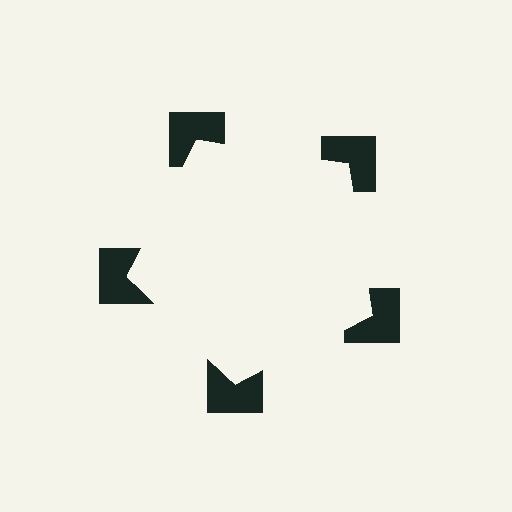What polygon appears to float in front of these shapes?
An illusory pentagon — its edges are inferred from the aligned wedge cuts in the notched squares, not physically drawn.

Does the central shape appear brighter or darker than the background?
It typically appears slightly brighter than the background, even though no actual brightness change is drawn.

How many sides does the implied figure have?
5 sides.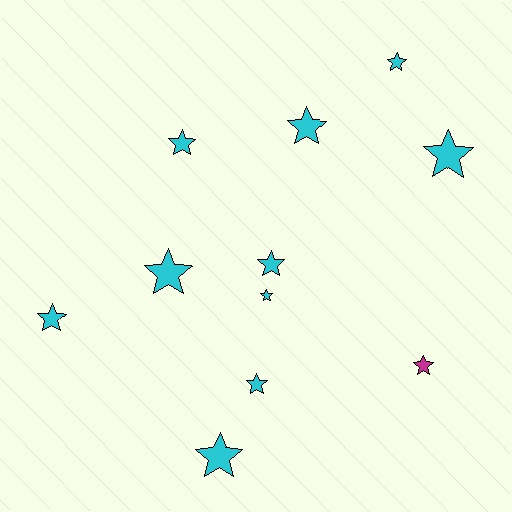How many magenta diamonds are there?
There are no magenta diamonds.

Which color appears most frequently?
Cyan, with 10 objects.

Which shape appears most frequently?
Star, with 11 objects.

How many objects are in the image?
There are 11 objects.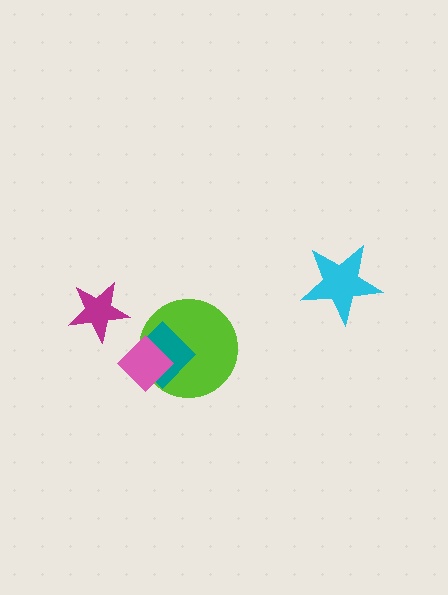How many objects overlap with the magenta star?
0 objects overlap with the magenta star.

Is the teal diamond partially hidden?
Yes, it is partially covered by another shape.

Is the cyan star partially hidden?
No, no other shape covers it.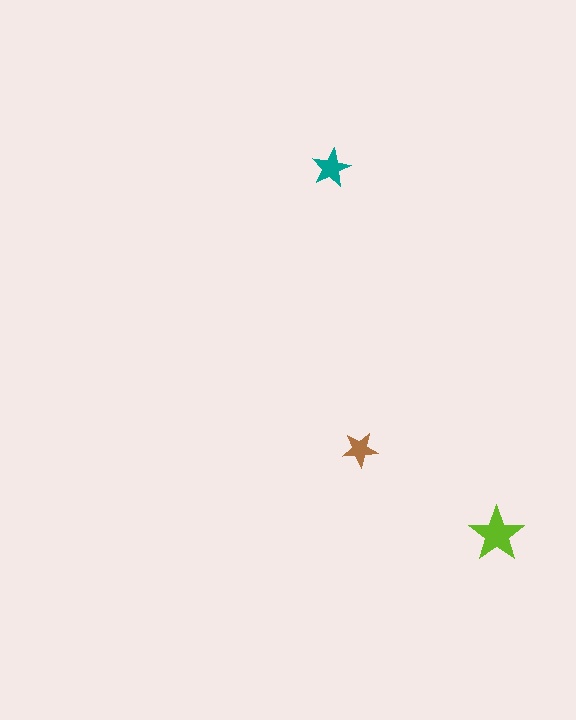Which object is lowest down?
The lime star is bottommost.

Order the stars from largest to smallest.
the lime one, the teal one, the brown one.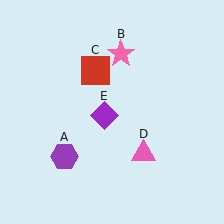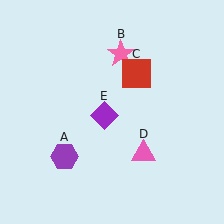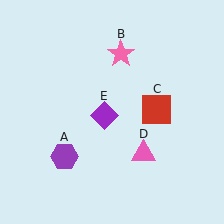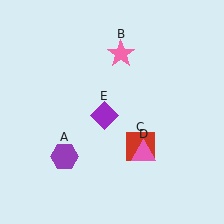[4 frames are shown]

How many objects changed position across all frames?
1 object changed position: red square (object C).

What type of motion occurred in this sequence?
The red square (object C) rotated clockwise around the center of the scene.